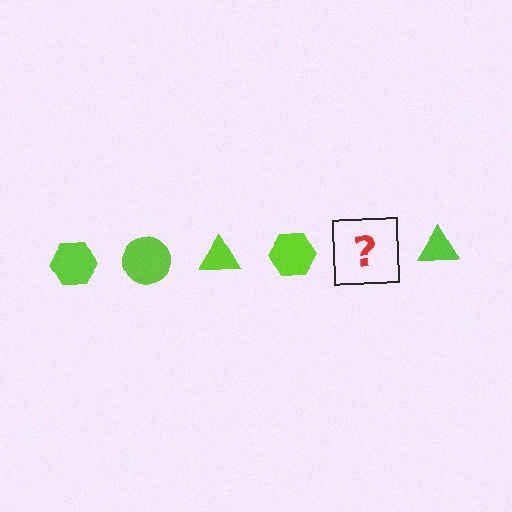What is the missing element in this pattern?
The missing element is a lime circle.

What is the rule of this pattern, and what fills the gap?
The rule is that the pattern cycles through hexagon, circle, triangle shapes in lime. The gap should be filled with a lime circle.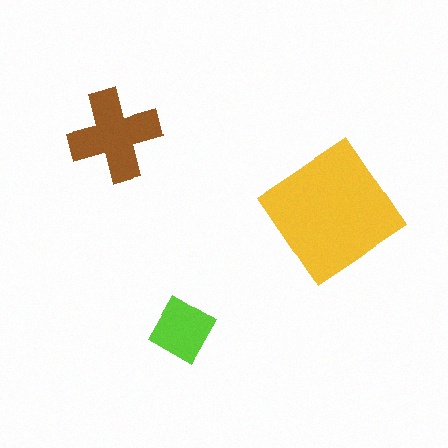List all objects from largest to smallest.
The yellow diamond, the brown cross, the lime diamond.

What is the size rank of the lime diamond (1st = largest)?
3rd.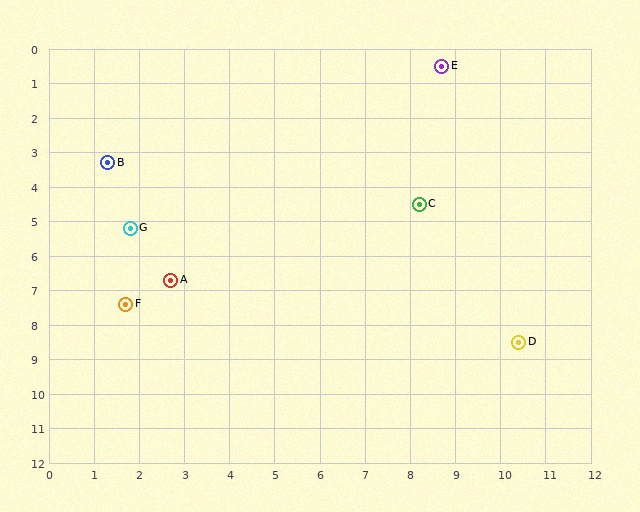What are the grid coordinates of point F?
Point F is at approximately (1.7, 7.4).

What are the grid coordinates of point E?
Point E is at approximately (8.7, 0.5).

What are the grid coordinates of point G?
Point G is at approximately (1.8, 5.2).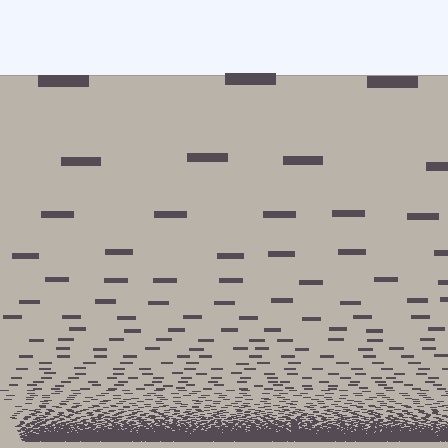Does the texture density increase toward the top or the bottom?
Density increases toward the bottom.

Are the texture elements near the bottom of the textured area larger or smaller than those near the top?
Smaller. The gradient is inverted — elements near the bottom are smaller and denser.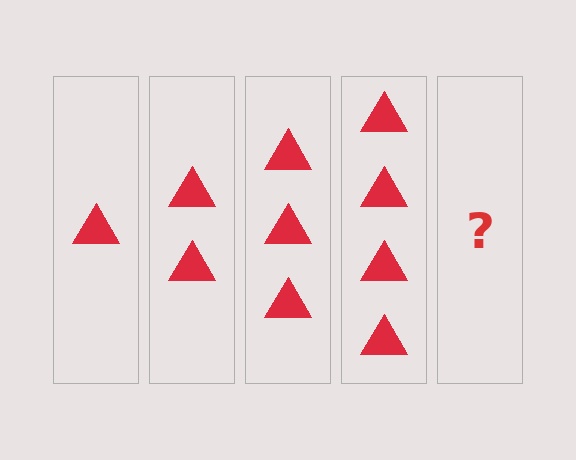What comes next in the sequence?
The next element should be 5 triangles.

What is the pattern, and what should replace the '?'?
The pattern is that each step adds one more triangle. The '?' should be 5 triangles.